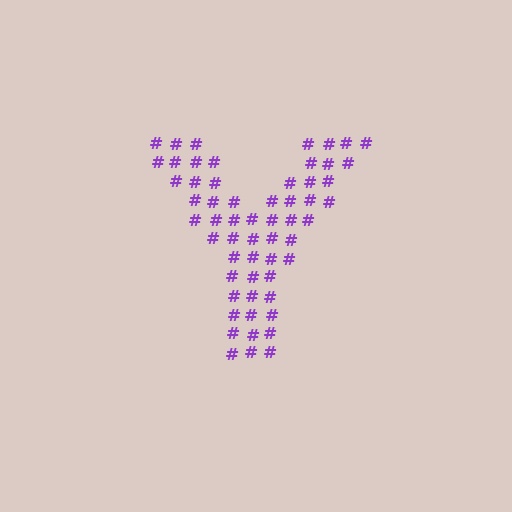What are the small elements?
The small elements are hash symbols.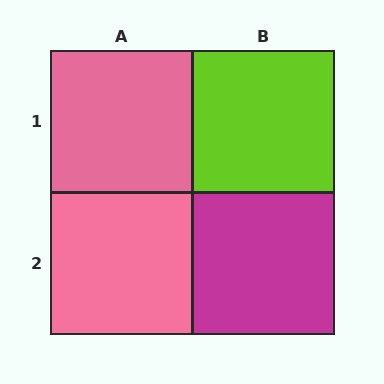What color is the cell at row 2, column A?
Pink.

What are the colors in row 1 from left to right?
Pink, lime.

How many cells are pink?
2 cells are pink.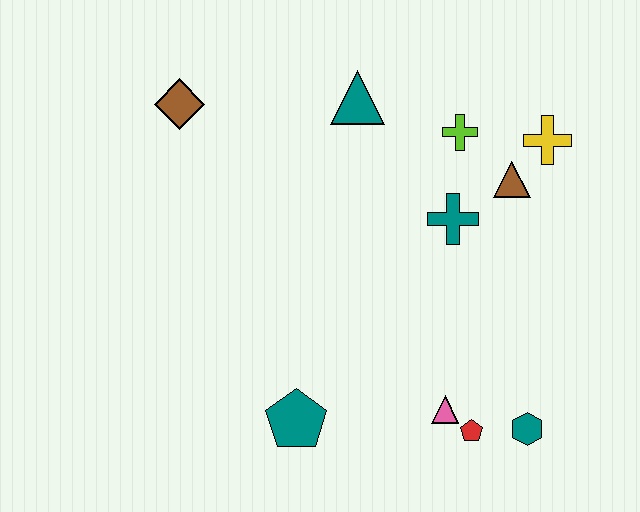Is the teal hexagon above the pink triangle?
No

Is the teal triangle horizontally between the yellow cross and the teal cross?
No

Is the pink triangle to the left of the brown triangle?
Yes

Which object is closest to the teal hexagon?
The red pentagon is closest to the teal hexagon.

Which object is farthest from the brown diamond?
The teal hexagon is farthest from the brown diamond.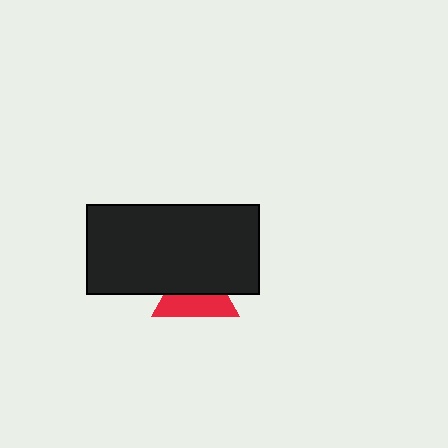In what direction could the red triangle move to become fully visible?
The red triangle could move down. That would shift it out from behind the black rectangle entirely.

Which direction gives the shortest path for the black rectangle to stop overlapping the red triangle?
Moving up gives the shortest separation.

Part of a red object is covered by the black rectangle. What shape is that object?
It is a triangle.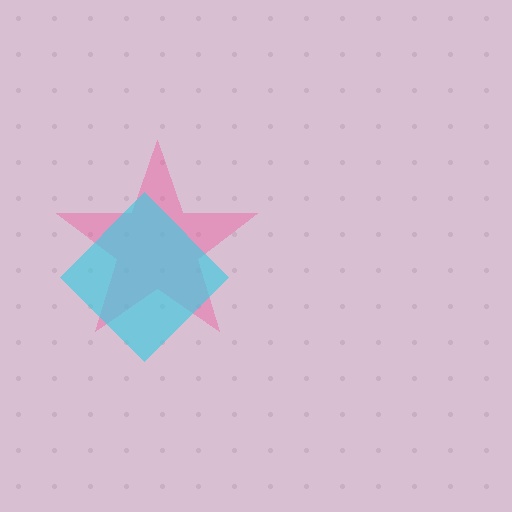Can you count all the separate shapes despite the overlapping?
Yes, there are 2 separate shapes.